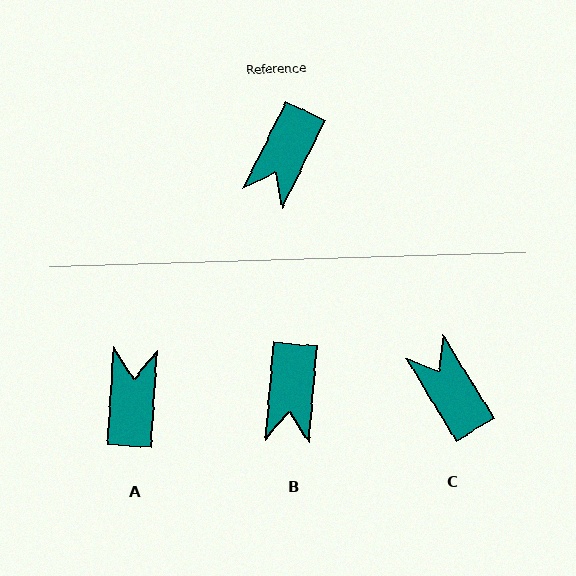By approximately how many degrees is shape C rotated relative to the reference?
Approximately 123 degrees clockwise.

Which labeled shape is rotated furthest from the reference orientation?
A, about 158 degrees away.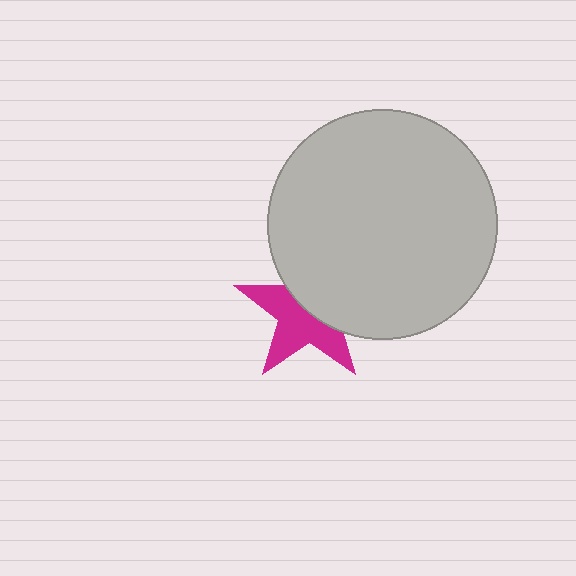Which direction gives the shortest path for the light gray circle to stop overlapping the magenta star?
Moving toward the upper-right gives the shortest separation.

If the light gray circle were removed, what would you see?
You would see the complete magenta star.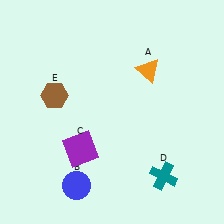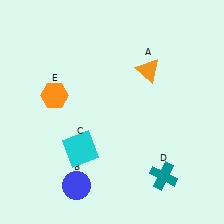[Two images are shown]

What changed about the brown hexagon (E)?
In Image 1, E is brown. In Image 2, it changed to orange.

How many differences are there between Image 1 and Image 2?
There are 2 differences between the two images.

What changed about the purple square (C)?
In Image 1, C is purple. In Image 2, it changed to cyan.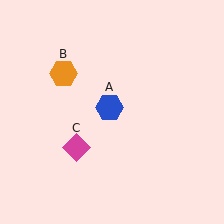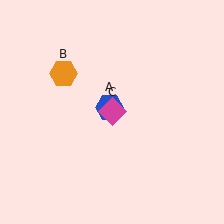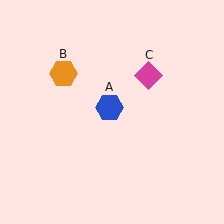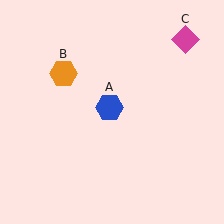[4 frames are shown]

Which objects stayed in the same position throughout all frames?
Blue hexagon (object A) and orange hexagon (object B) remained stationary.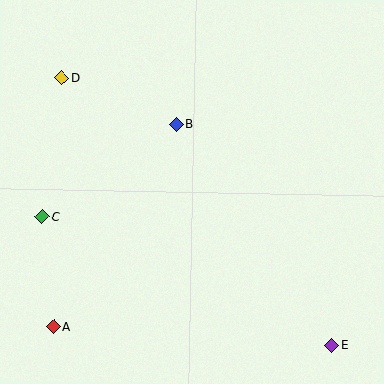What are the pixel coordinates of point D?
Point D is at (62, 78).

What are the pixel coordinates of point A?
Point A is at (54, 326).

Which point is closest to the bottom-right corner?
Point E is closest to the bottom-right corner.